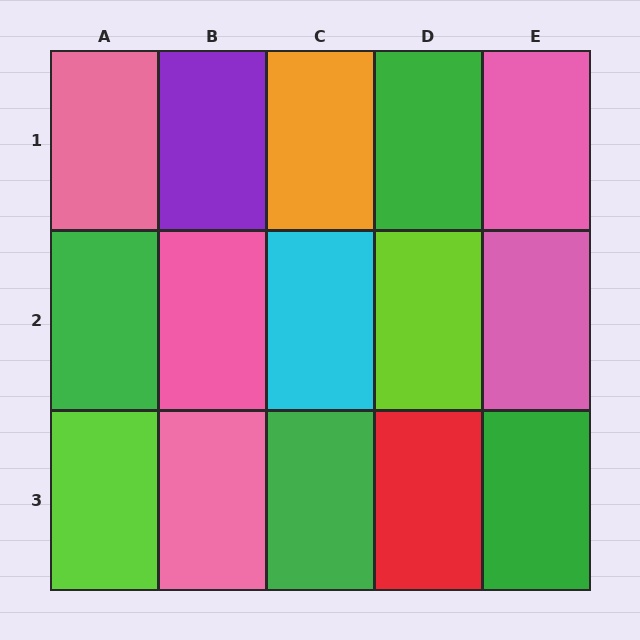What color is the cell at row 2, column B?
Pink.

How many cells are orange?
1 cell is orange.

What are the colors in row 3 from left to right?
Lime, pink, green, red, green.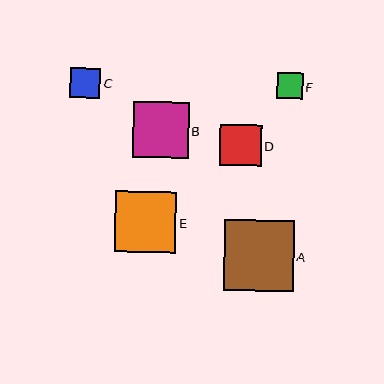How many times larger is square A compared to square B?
Square A is approximately 1.3 times the size of square B.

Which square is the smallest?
Square F is the smallest with a size of approximately 26 pixels.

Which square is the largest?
Square A is the largest with a size of approximately 70 pixels.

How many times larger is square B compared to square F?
Square B is approximately 2.2 times the size of square F.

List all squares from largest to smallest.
From largest to smallest: A, E, B, D, C, F.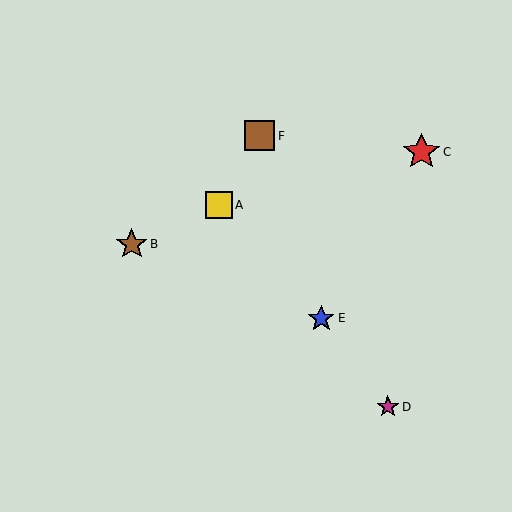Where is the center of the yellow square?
The center of the yellow square is at (219, 205).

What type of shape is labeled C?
Shape C is a red star.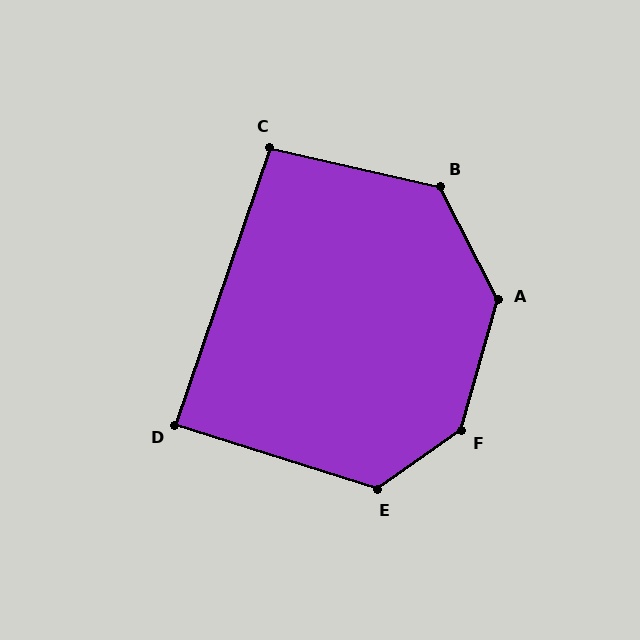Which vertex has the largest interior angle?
F, at approximately 141 degrees.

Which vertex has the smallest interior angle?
D, at approximately 89 degrees.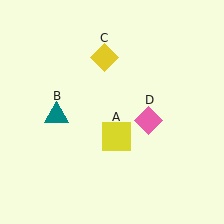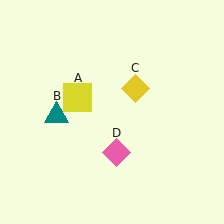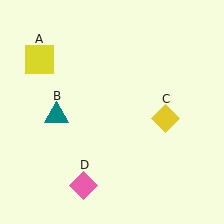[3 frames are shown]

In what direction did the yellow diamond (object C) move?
The yellow diamond (object C) moved down and to the right.